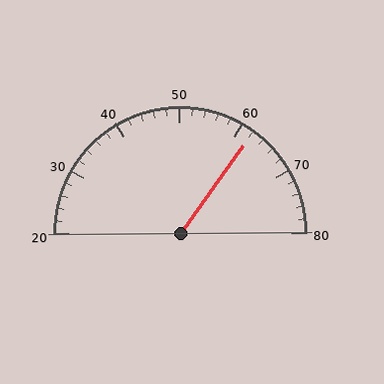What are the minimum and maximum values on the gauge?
The gauge ranges from 20 to 80.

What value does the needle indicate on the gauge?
The needle indicates approximately 62.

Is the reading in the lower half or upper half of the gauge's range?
The reading is in the upper half of the range (20 to 80).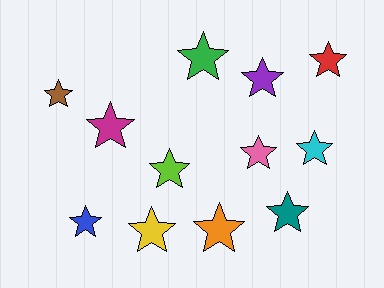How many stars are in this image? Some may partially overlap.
There are 12 stars.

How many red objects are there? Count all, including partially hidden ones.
There is 1 red object.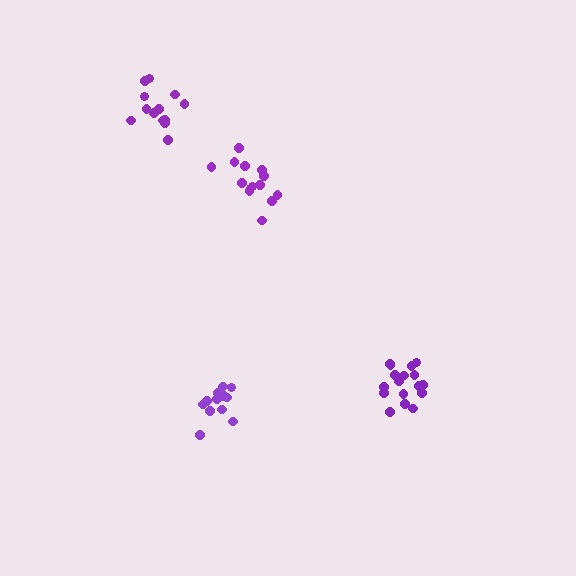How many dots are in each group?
Group 1: 14 dots, Group 2: 13 dots, Group 3: 17 dots, Group 4: 14 dots (58 total).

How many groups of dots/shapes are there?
There are 4 groups.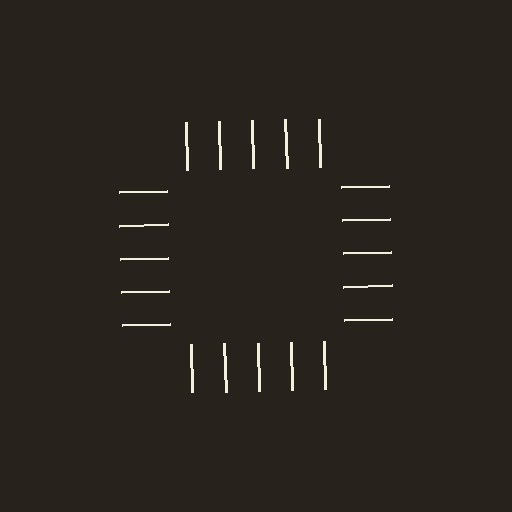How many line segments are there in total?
20 — 5 along each of the 4 edges.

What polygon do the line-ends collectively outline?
An illusory square — the line segments terminate on its edges but no continuous stroke is drawn.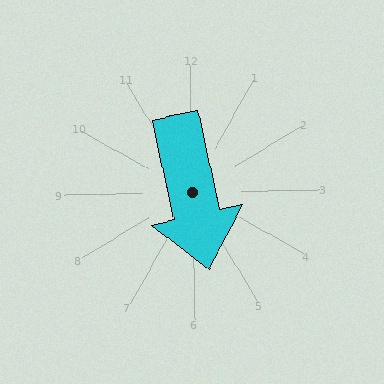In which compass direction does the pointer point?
South.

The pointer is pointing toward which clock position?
Roughly 6 o'clock.